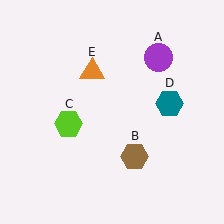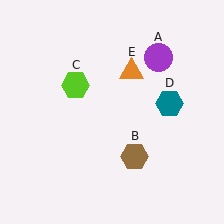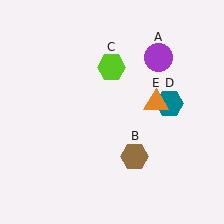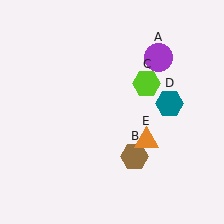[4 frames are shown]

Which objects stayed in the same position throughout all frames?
Purple circle (object A) and brown hexagon (object B) and teal hexagon (object D) remained stationary.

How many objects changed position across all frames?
2 objects changed position: lime hexagon (object C), orange triangle (object E).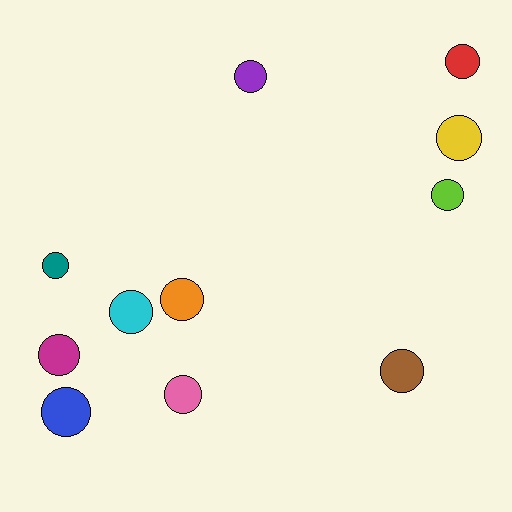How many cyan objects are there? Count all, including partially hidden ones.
There is 1 cyan object.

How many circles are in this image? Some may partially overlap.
There are 11 circles.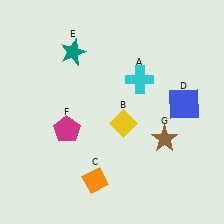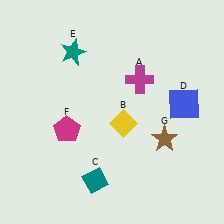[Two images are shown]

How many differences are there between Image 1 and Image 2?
There are 2 differences between the two images.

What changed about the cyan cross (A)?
In Image 1, A is cyan. In Image 2, it changed to magenta.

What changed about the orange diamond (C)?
In Image 1, C is orange. In Image 2, it changed to teal.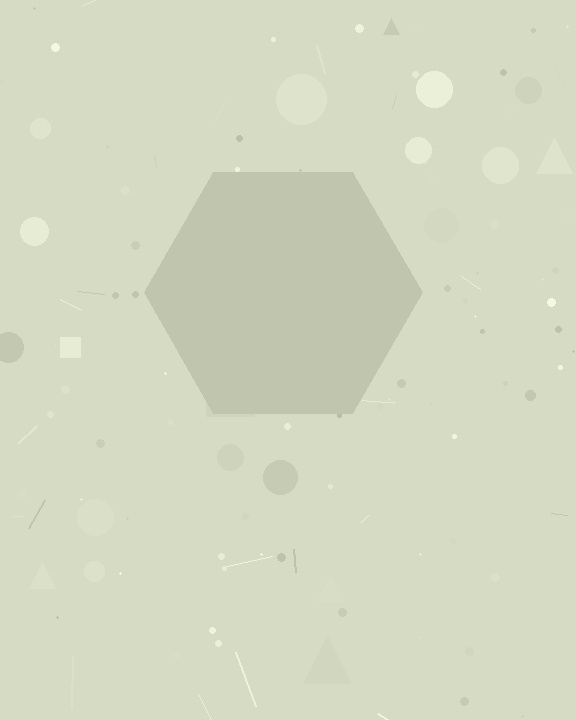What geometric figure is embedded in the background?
A hexagon is embedded in the background.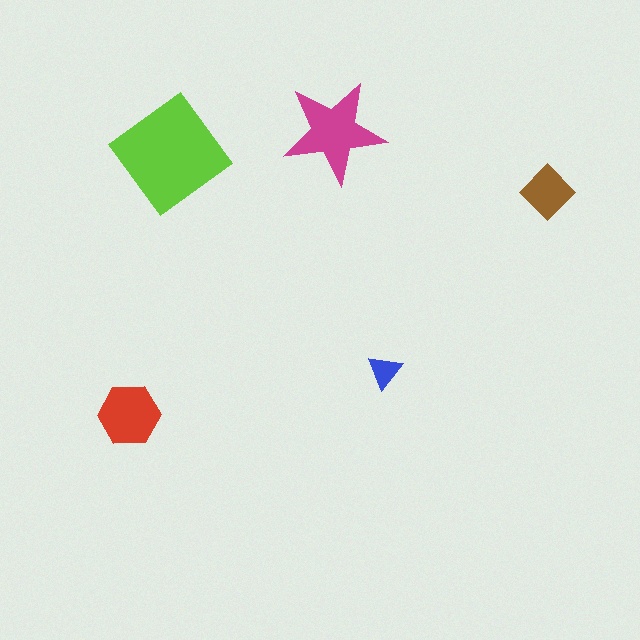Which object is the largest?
The lime diamond.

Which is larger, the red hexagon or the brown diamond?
The red hexagon.